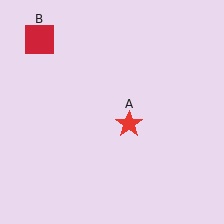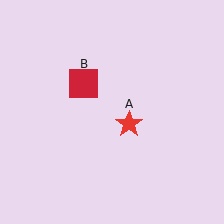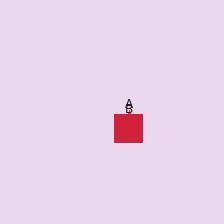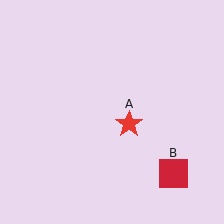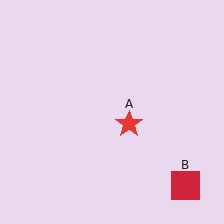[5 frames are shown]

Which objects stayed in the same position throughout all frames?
Red star (object A) remained stationary.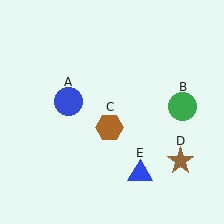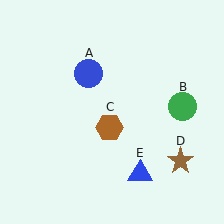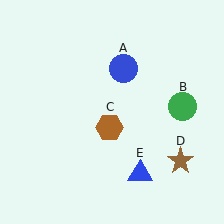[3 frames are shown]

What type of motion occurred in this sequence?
The blue circle (object A) rotated clockwise around the center of the scene.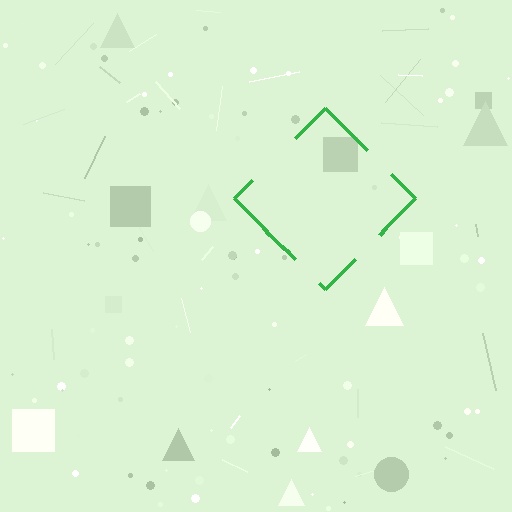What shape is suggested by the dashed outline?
The dashed outline suggests a diamond.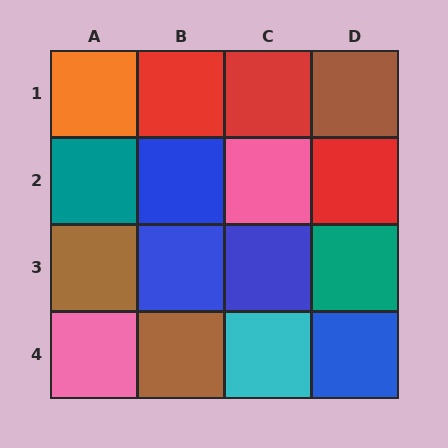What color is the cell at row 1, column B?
Red.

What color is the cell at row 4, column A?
Pink.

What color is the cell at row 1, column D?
Brown.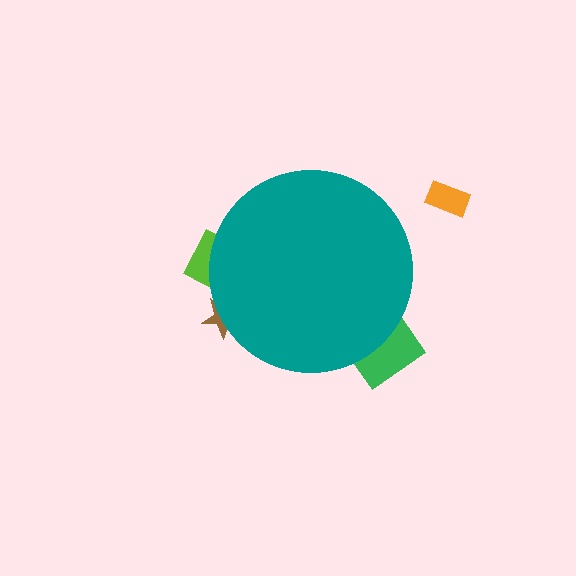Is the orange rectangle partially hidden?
No, the orange rectangle is fully visible.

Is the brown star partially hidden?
Yes, the brown star is partially hidden behind the teal circle.